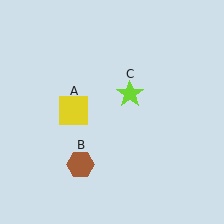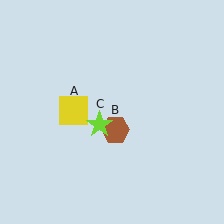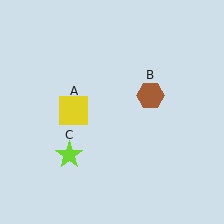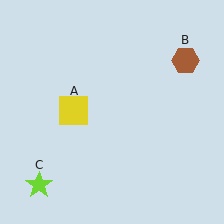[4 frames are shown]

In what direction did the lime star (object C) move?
The lime star (object C) moved down and to the left.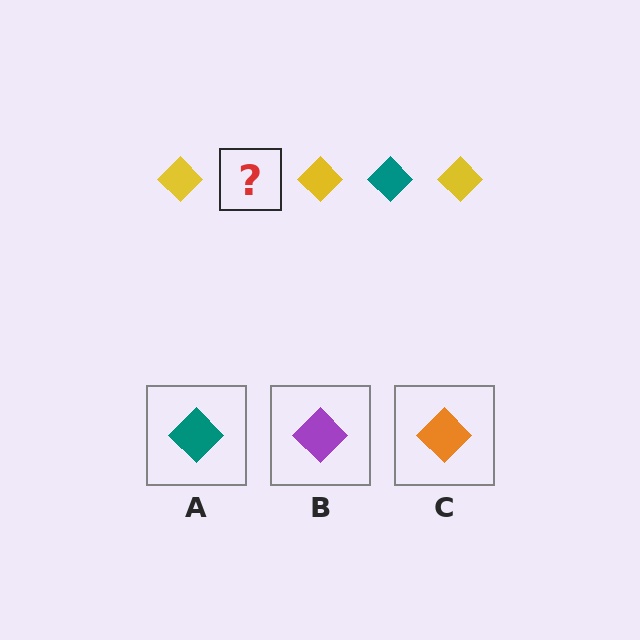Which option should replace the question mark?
Option A.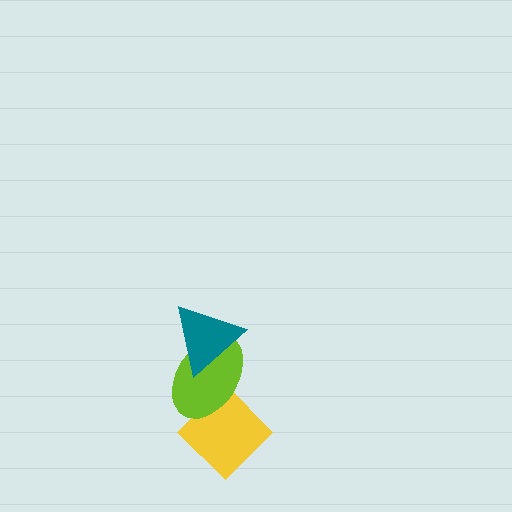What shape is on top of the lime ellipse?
The teal triangle is on top of the lime ellipse.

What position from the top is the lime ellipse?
The lime ellipse is 2nd from the top.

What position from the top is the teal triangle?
The teal triangle is 1st from the top.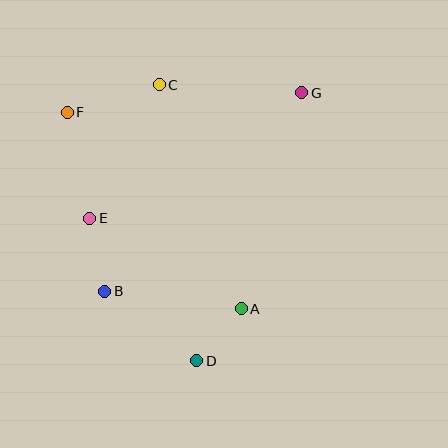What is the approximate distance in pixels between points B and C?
The distance between B and C is approximately 213 pixels.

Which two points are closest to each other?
Points A and D are closest to each other.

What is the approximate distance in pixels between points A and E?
The distance between A and E is approximately 176 pixels.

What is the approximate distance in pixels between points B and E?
The distance between B and E is approximately 74 pixels.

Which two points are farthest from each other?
Points D and G are farthest from each other.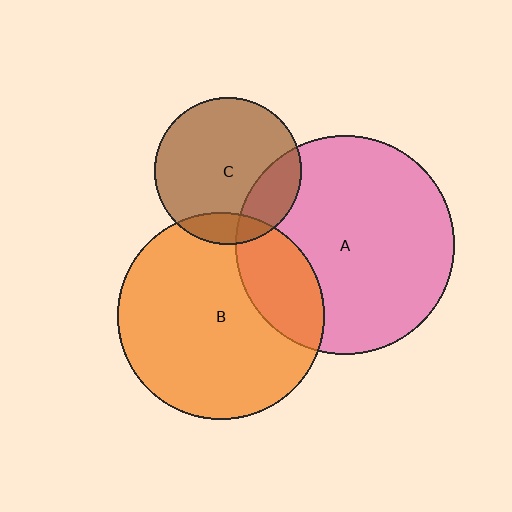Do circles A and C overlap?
Yes.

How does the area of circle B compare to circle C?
Approximately 2.0 times.